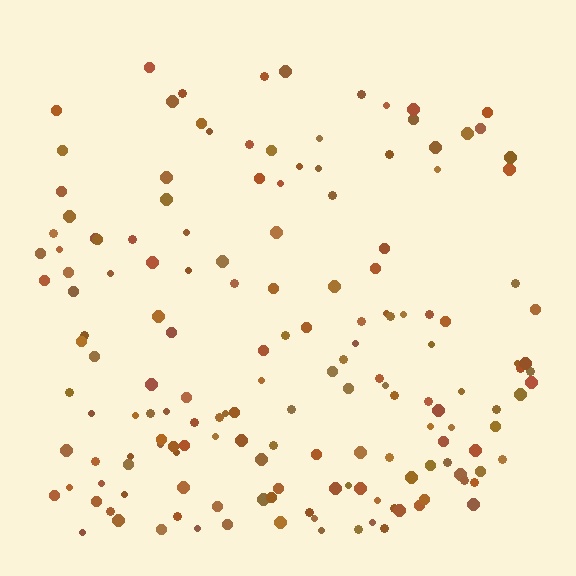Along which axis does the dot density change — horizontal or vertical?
Vertical.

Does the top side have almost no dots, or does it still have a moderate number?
Still a moderate number, just noticeably fewer than the bottom.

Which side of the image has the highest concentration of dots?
The bottom.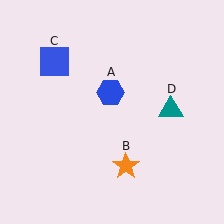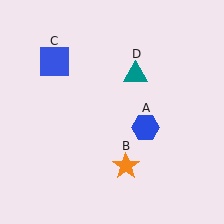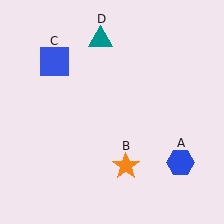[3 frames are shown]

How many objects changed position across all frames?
2 objects changed position: blue hexagon (object A), teal triangle (object D).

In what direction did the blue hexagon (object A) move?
The blue hexagon (object A) moved down and to the right.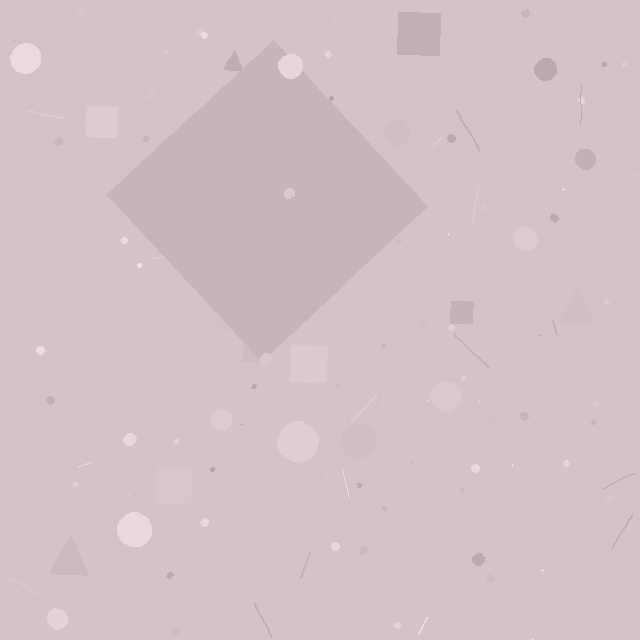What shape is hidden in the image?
A diamond is hidden in the image.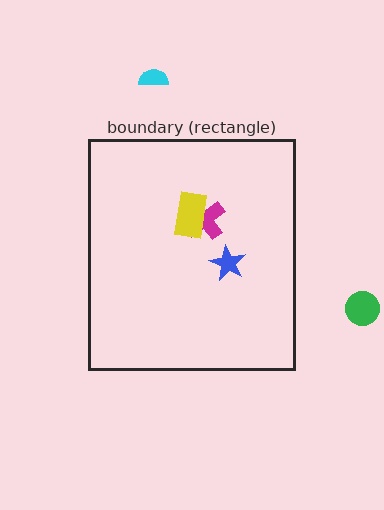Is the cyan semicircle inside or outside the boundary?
Outside.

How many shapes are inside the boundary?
3 inside, 2 outside.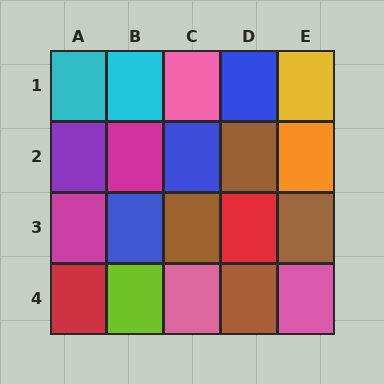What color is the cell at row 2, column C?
Blue.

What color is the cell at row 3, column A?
Magenta.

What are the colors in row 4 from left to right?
Red, lime, pink, brown, pink.